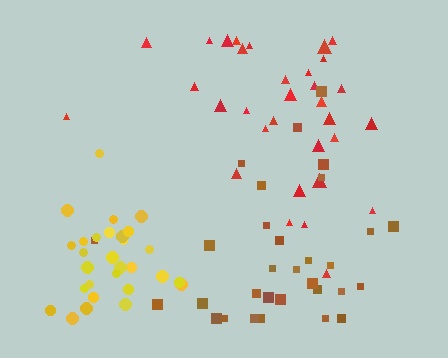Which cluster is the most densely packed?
Yellow.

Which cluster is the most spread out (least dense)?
Brown.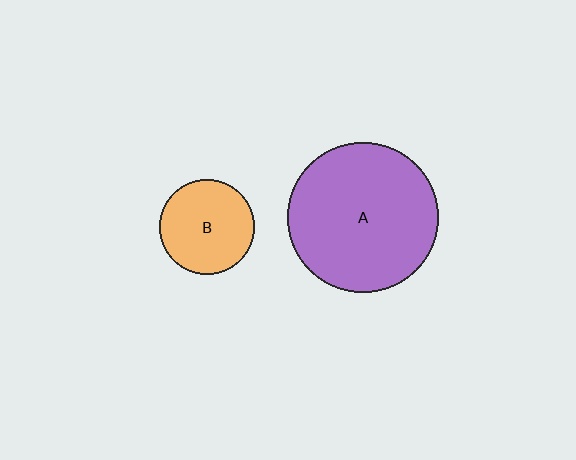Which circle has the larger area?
Circle A (purple).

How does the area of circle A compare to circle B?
Approximately 2.5 times.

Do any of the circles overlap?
No, none of the circles overlap.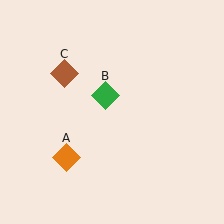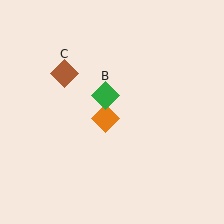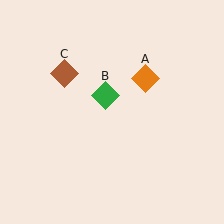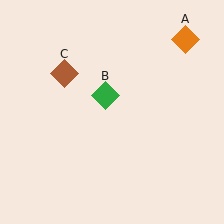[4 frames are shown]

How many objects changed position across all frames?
1 object changed position: orange diamond (object A).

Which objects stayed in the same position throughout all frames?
Green diamond (object B) and brown diamond (object C) remained stationary.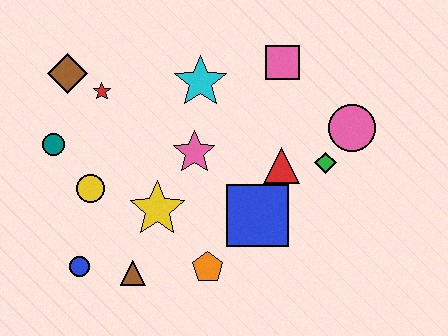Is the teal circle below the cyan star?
Yes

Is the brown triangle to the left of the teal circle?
No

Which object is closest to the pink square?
The cyan star is closest to the pink square.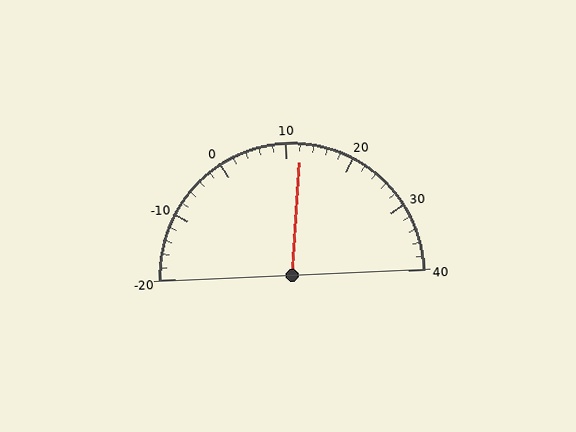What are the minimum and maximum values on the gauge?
The gauge ranges from -20 to 40.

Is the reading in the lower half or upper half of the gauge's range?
The reading is in the upper half of the range (-20 to 40).